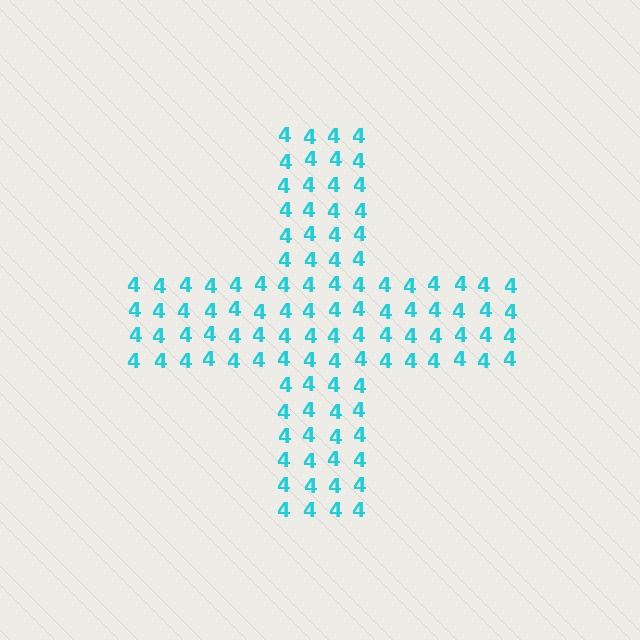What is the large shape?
The large shape is a cross.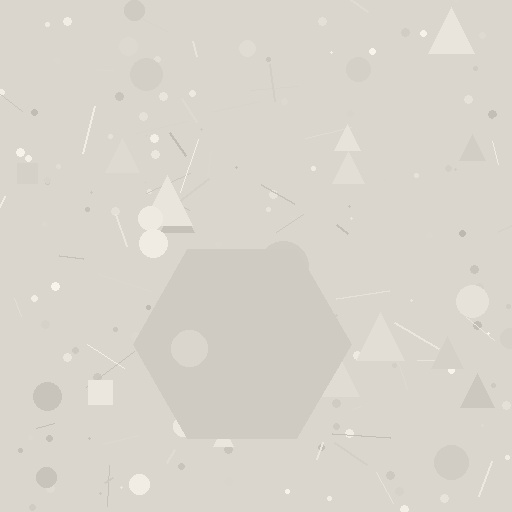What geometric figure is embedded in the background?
A hexagon is embedded in the background.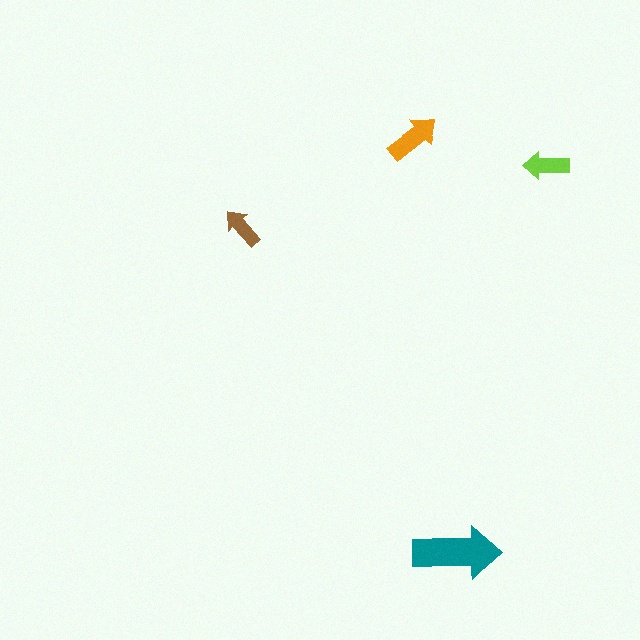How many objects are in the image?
There are 4 objects in the image.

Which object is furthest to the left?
The brown arrow is leftmost.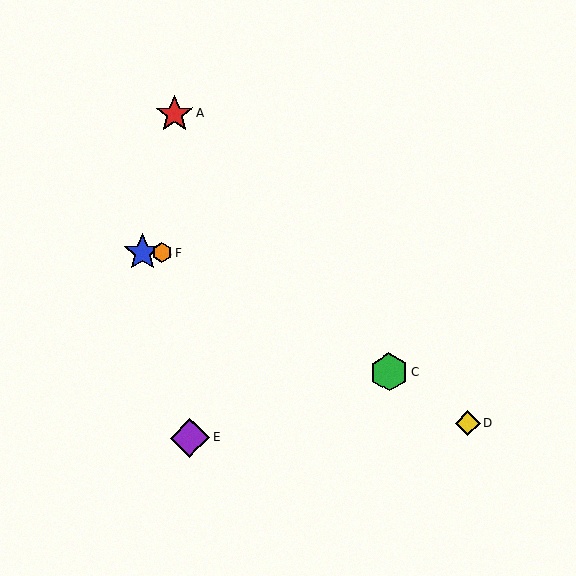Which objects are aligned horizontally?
Objects B, F are aligned horizontally.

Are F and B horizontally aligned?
Yes, both are at y≈252.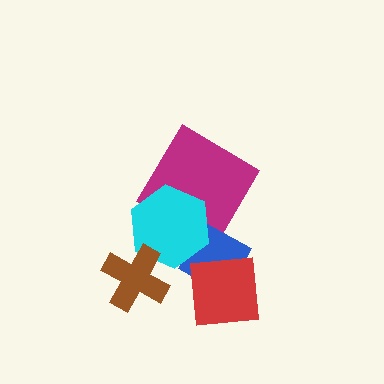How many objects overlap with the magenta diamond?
1 object overlaps with the magenta diamond.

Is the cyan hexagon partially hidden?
Yes, it is partially covered by another shape.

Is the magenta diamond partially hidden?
Yes, it is partially covered by another shape.